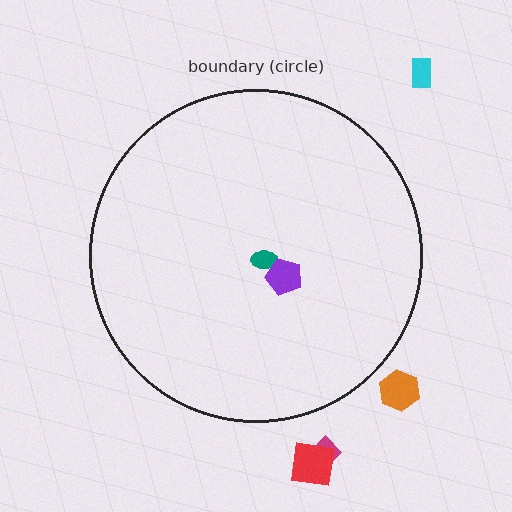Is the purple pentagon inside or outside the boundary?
Inside.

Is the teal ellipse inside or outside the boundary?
Inside.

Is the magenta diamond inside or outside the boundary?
Outside.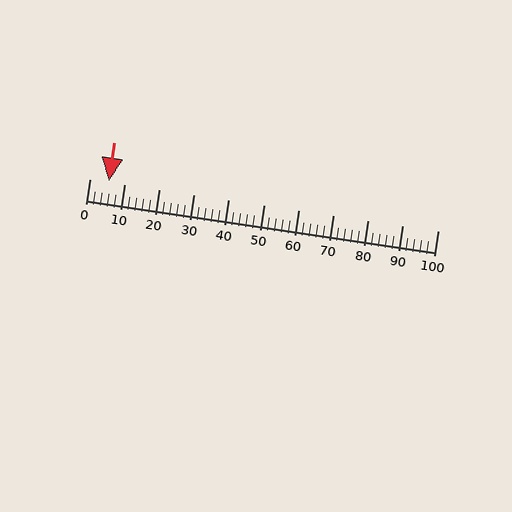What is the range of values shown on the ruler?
The ruler shows values from 0 to 100.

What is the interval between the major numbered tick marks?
The major tick marks are spaced 10 units apart.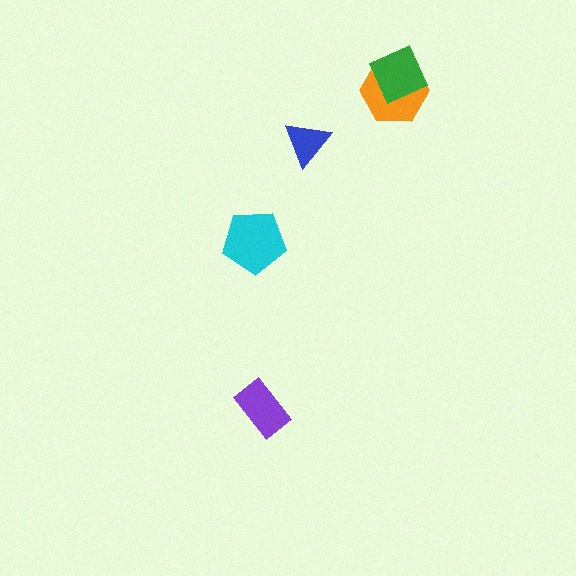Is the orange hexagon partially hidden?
Yes, it is partially covered by another shape.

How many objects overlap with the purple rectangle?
0 objects overlap with the purple rectangle.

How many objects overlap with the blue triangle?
0 objects overlap with the blue triangle.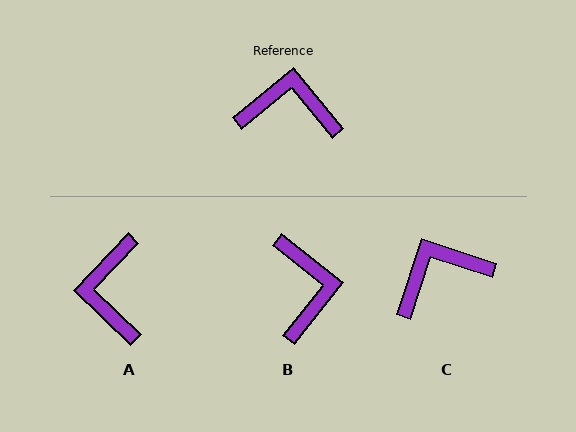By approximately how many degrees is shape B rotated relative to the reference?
Approximately 78 degrees clockwise.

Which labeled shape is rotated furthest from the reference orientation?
A, about 97 degrees away.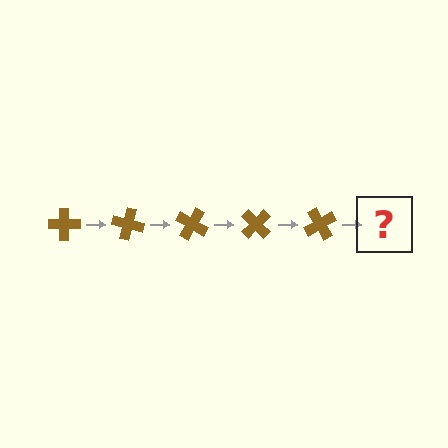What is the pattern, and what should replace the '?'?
The pattern is that the cross rotates 15 degrees each step. The '?' should be a brown cross rotated 75 degrees.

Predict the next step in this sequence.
The next step is a brown cross rotated 75 degrees.